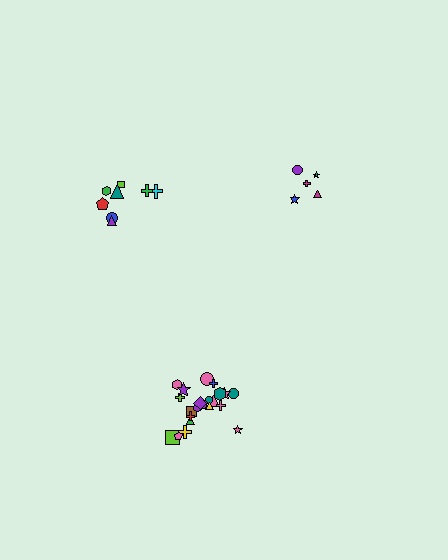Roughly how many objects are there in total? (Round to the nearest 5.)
Roughly 35 objects in total.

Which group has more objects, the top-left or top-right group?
The top-left group.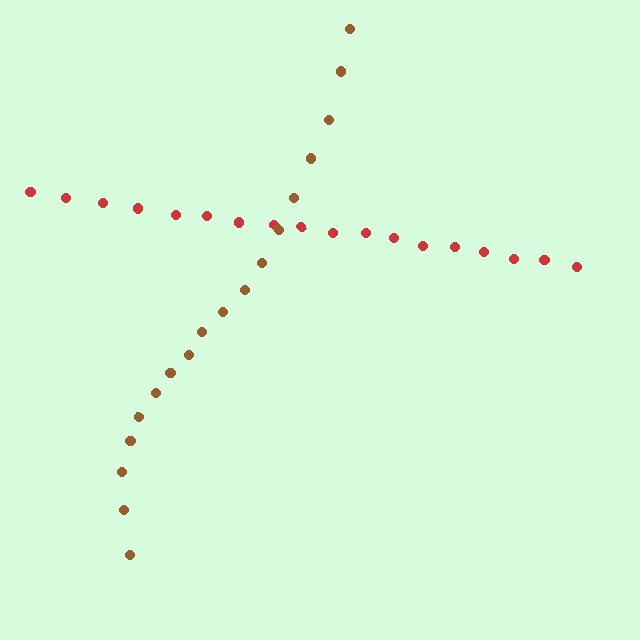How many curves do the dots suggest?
There are 2 distinct paths.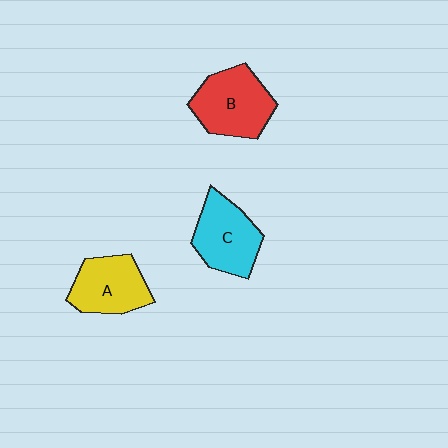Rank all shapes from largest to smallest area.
From largest to smallest: B (red), C (cyan), A (yellow).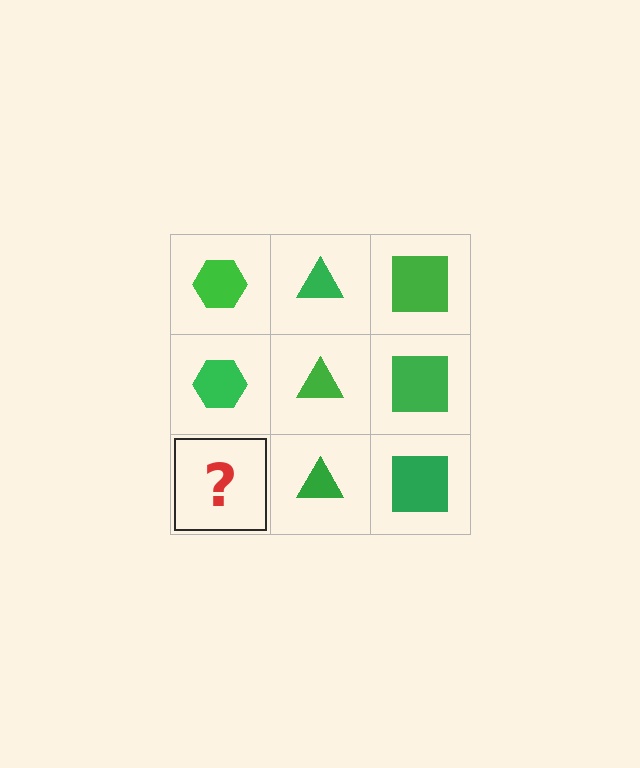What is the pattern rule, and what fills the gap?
The rule is that each column has a consistent shape. The gap should be filled with a green hexagon.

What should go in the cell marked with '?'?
The missing cell should contain a green hexagon.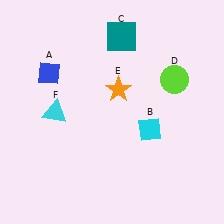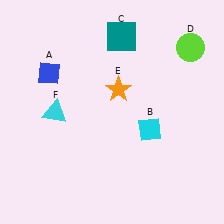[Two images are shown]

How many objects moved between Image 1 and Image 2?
1 object moved between the two images.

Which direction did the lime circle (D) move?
The lime circle (D) moved up.